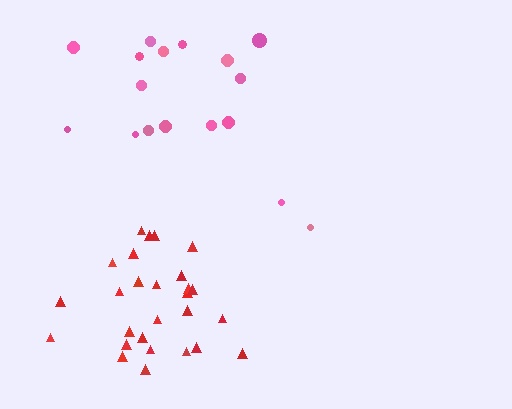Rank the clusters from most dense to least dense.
red, pink.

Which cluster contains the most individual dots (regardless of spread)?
Red (27).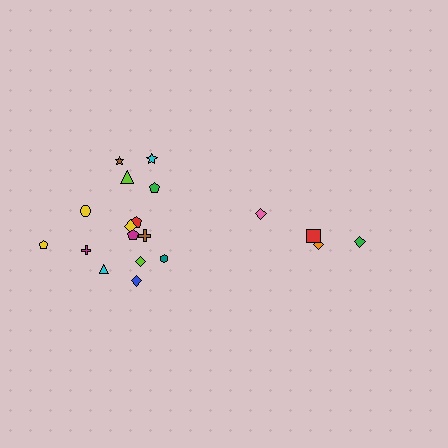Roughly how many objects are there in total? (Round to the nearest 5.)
Roughly 20 objects in total.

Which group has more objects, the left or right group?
The left group.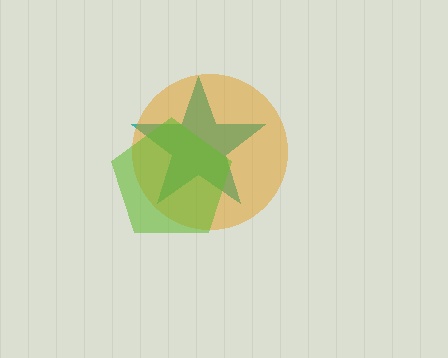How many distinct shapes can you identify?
There are 3 distinct shapes: a teal star, an orange circle, a lime pentagon.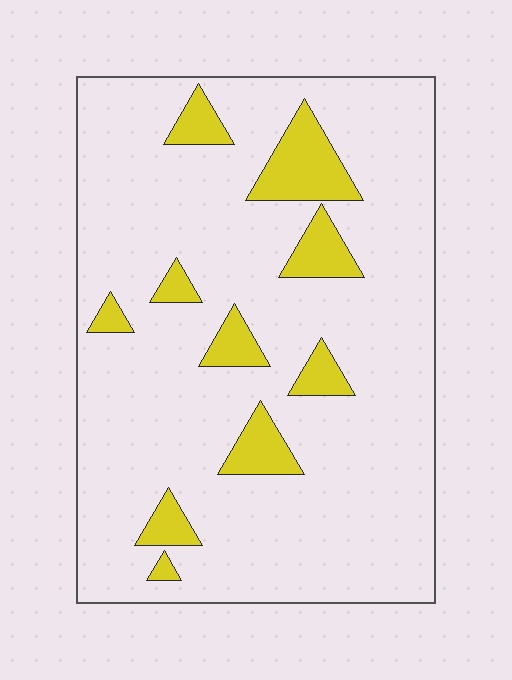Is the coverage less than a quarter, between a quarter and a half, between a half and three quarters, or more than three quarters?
Less than a quarter.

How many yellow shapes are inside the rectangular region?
10.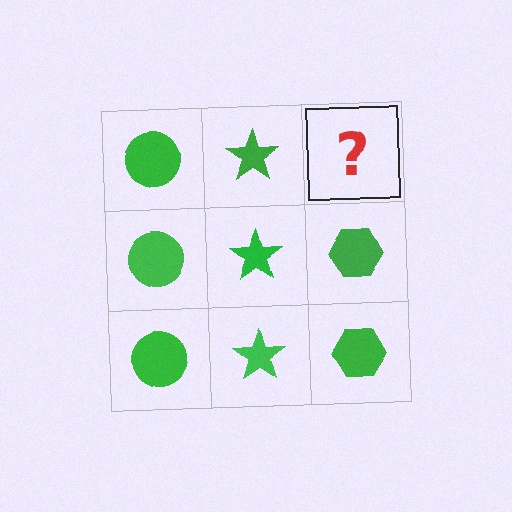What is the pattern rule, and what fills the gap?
The rule is that each column has a consistent shape. The gap should be filled with a green hexagon.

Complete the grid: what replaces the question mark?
The question mark should be replaced with a green hexagon.